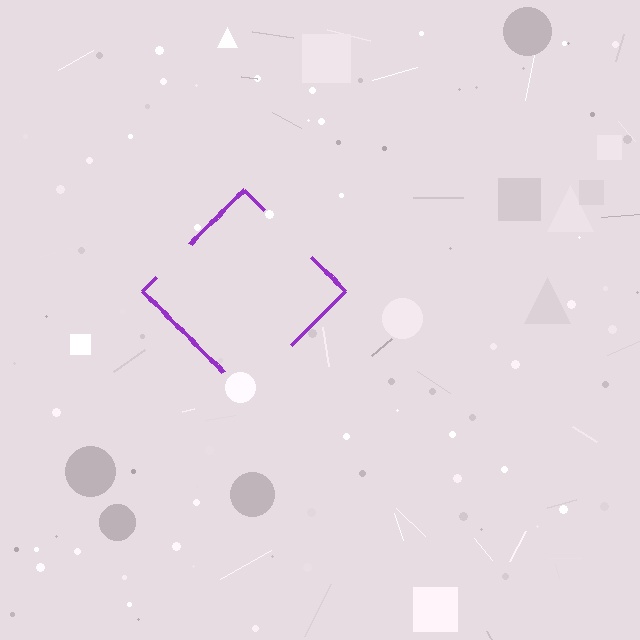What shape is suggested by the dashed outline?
The dashed outline suggests a diamond.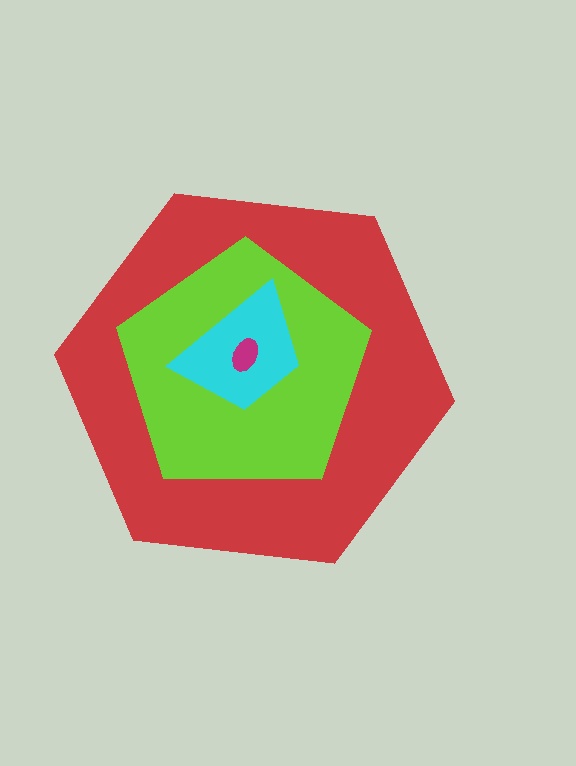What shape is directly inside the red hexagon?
The lime pentagon.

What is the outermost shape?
The red hexagon.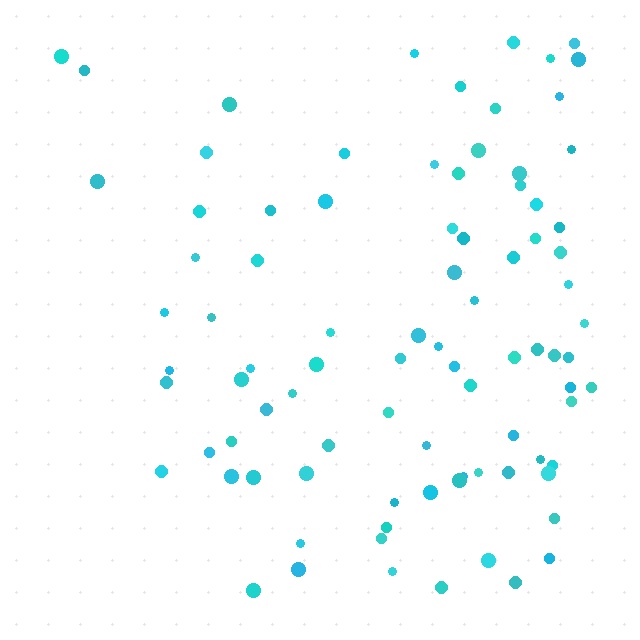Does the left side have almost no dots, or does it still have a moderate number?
Still a moderate number, just noticeably fewer than the right.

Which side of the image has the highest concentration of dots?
The right.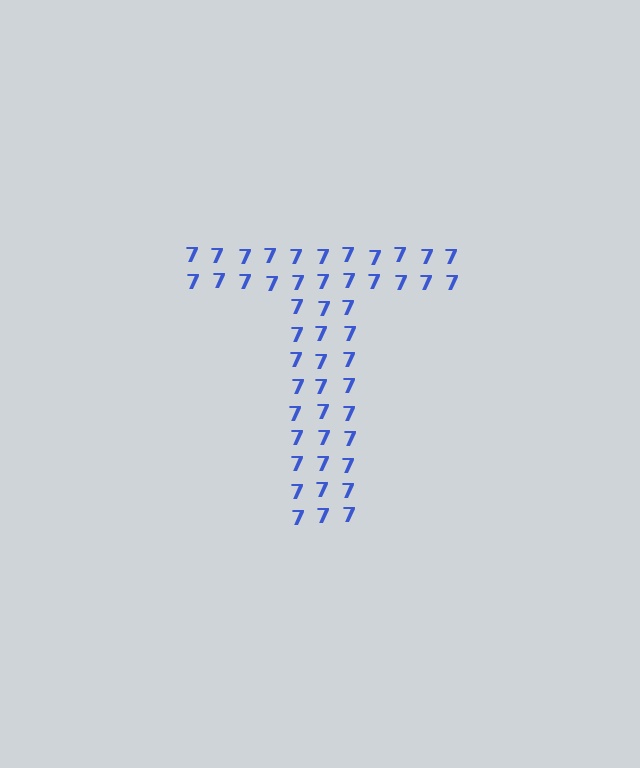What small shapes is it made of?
It is made of small digit 7's.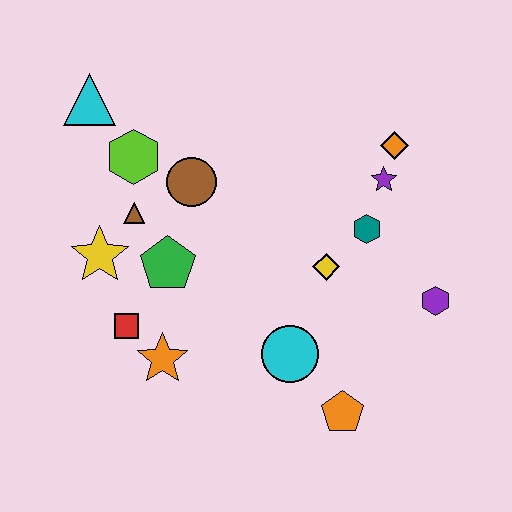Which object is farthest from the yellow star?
The purple hexagon is farthest from the yellow star.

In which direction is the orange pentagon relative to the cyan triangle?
The orange pentagon is below the cyan triangle.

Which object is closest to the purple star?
The orange diamond is closest to the purple star.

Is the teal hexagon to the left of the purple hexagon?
Yes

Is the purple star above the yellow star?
Yes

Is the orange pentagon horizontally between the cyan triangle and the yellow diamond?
No